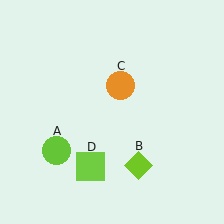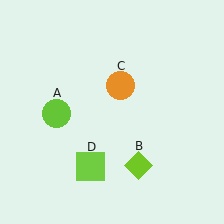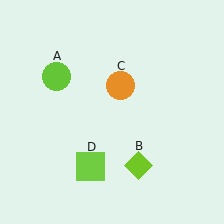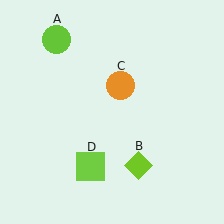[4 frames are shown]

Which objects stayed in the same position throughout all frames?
Lime diamond (object B) and orange circle (object C) and lime square (object D) remained stationary.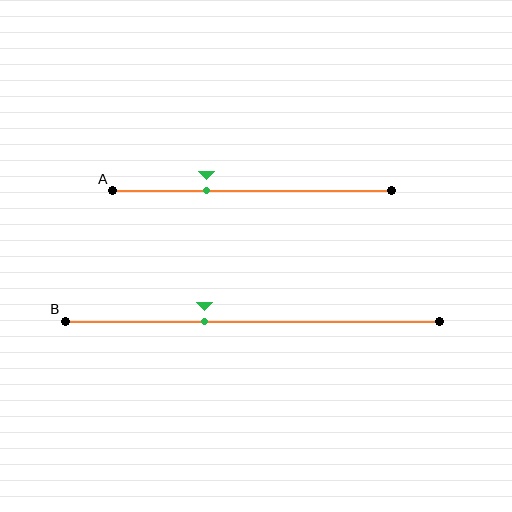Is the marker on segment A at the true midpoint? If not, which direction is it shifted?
No, the marker on segment A is shifted to the left by about 16% of the segment length.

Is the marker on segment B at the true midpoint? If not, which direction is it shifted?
No, the marker on segment B is shifted to the left by about 13% of the segment length.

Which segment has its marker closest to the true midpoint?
Segment B has its marker closest to the true midpoint.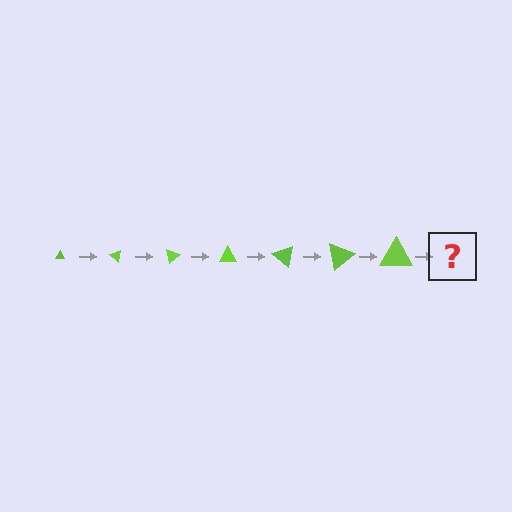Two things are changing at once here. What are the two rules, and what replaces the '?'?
The two rules are that the triangle grows larger each step and it rotates 40 degrees each step. The '?' should be a triangle, larger than the previous one and rotated 280 degrees from the start.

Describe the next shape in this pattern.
It should be a triangle, larger than the previous one and rotated 280 degrees from the start.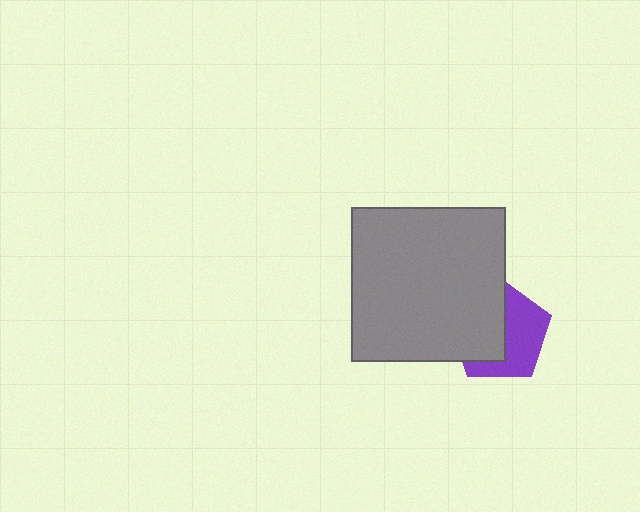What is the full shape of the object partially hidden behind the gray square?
The partially hidden object is a purple pentagon.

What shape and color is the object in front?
The object in front is a gray square.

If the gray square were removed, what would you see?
You would see the complete purple pentagon.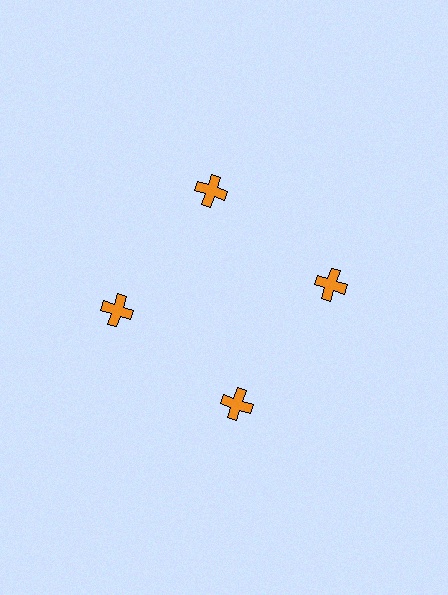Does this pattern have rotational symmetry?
Yes, this pattern has 4-fold rotational symmetry. It looks the same after rotating 90 degrees around the center.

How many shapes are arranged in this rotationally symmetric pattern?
There are 4 shapes, arranged in 4 groups of 1.